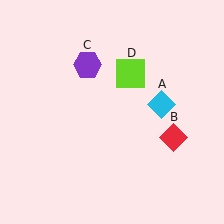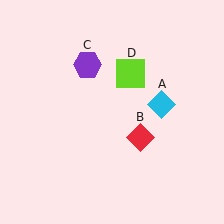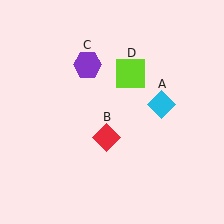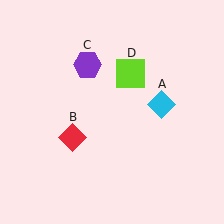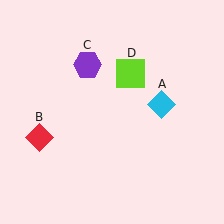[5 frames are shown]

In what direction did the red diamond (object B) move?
The red diamond (object B) moved left.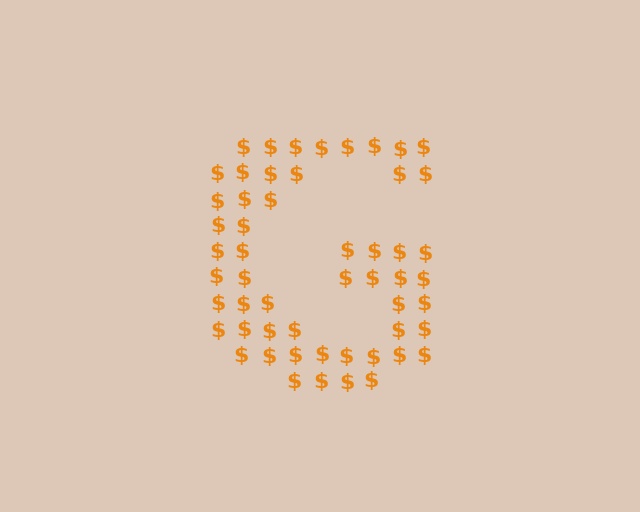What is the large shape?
The large shape is the letter G.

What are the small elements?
The small elements are dollar signs.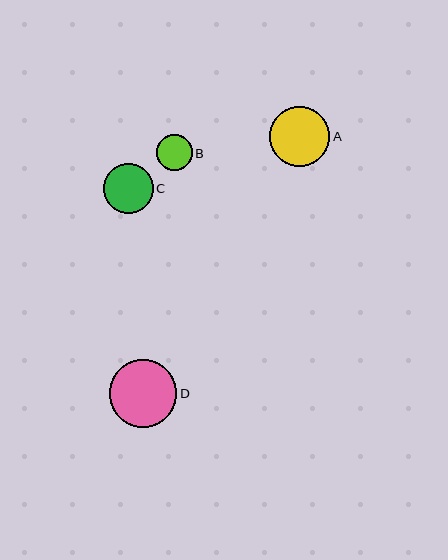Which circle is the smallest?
Circle B is the smallest with a size of approximately 36 pixels.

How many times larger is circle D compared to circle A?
Circle D is approximately 1.1 times the size of circle A.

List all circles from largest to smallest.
From largest to smallest: D, A, C, B.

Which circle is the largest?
Circle D is the largest with a size of approximately 68 pixels.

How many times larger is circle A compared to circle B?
Circle A is approximately 1.7 times the size of circle B.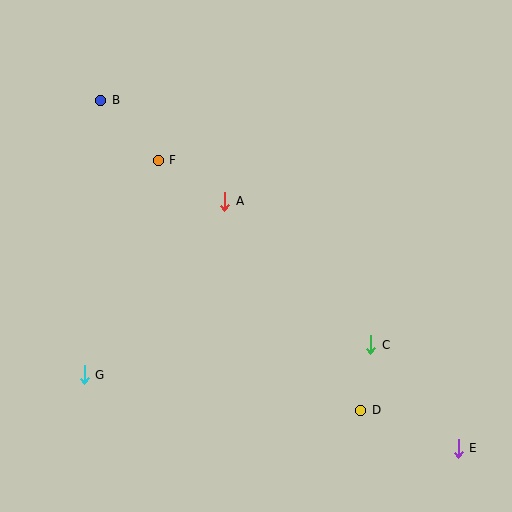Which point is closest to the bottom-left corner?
Point G is closest to the bottom-left corner.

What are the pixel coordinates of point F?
Point F is at (158, 160).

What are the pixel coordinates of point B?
Point B is at (101, 100).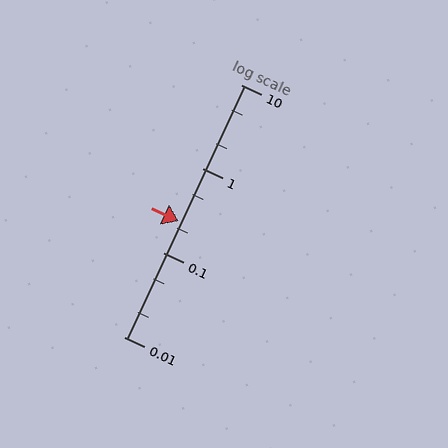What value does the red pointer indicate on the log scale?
The pointer indicates approximately 0.24.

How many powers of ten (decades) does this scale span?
The scale spans 3 decades, from 0.01 to 10.